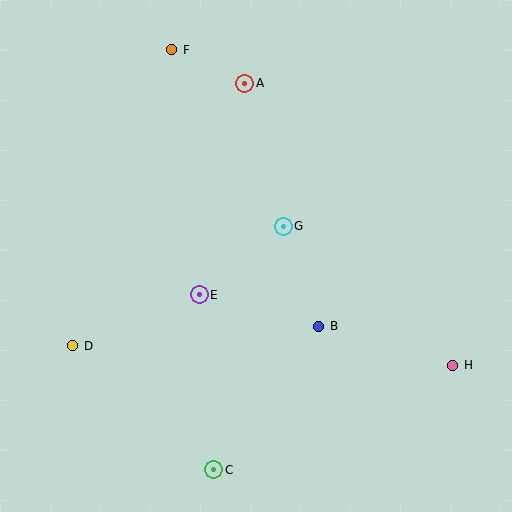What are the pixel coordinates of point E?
Point E is at (199, 295).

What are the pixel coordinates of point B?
Point B is at (319, 326).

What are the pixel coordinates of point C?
Point C is at (214, 470).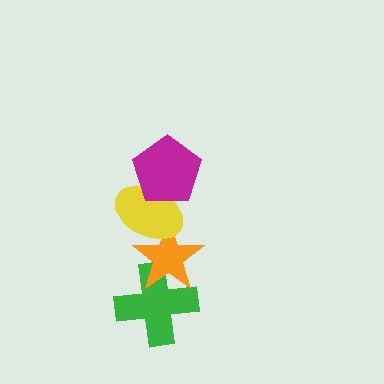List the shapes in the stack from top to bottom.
From top to bottom: the magenta pentagon, the yellow ellipse, the orange star, the green cross.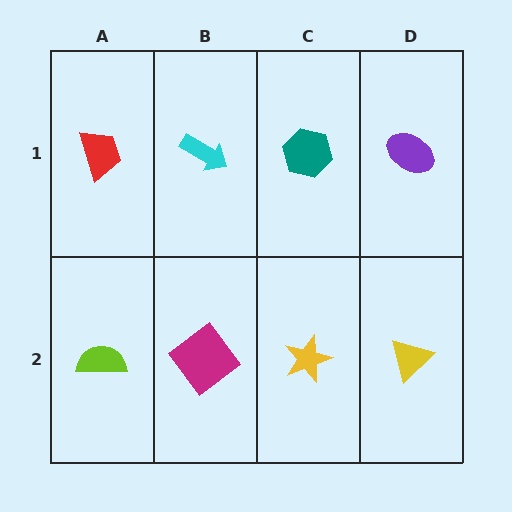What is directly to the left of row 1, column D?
A teal hexagon.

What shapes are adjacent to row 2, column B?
A cyan arrow (row 1, column B), a lime semicircle (row 2, column A), a yellow star (row 2, column C).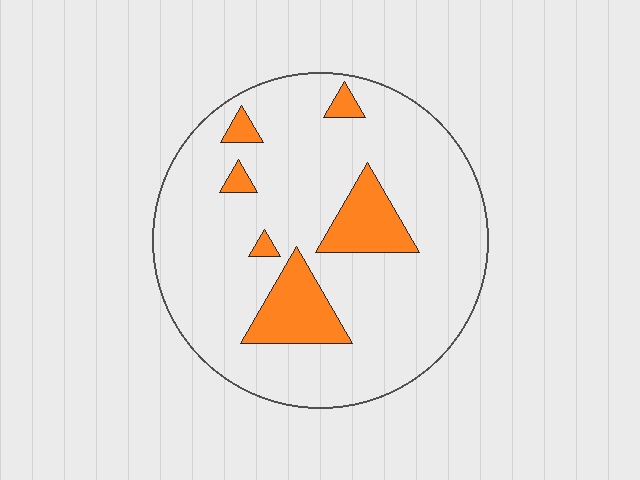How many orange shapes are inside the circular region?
6.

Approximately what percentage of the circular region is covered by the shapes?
Approximately 15%.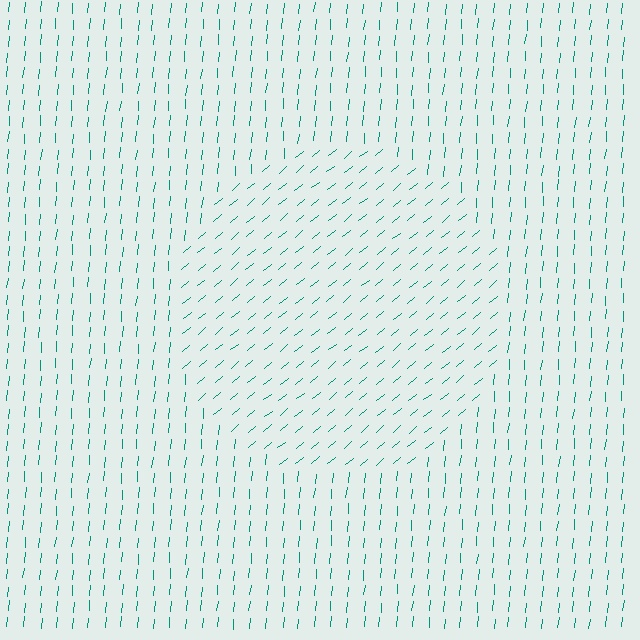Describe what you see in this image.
The image is filled with small teal line segments. A circle region in the image has lines oriented differently from the surrounding lines, creating a visible texture boundary.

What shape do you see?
I see a circle.